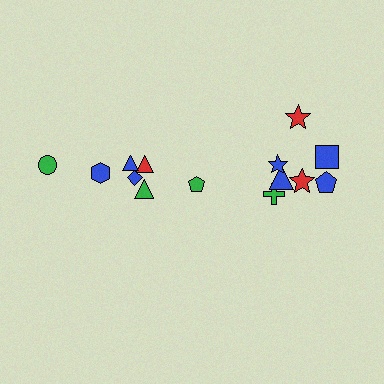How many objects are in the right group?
There are 8 objects.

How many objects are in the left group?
There are 6 objects.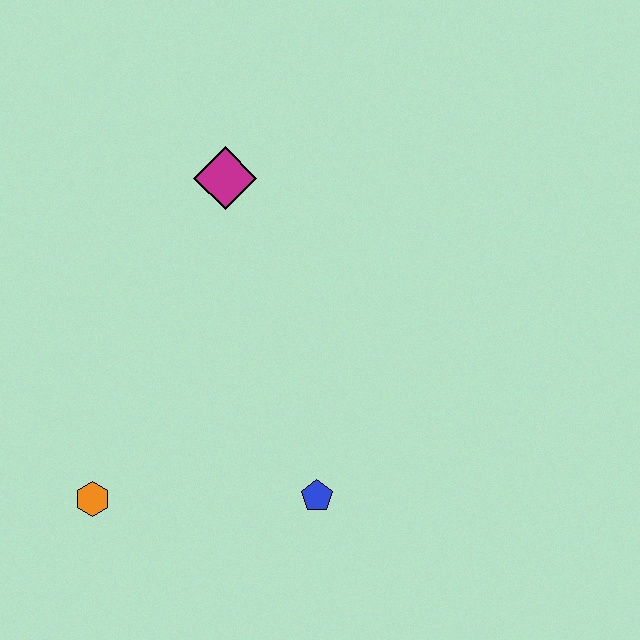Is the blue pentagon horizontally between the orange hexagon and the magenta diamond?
No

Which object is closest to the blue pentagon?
The orange hexagon is closest to the blue pentagon.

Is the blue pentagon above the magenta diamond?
No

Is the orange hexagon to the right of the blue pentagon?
No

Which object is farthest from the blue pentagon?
The magenta diamond is farthest from the blue pentagon.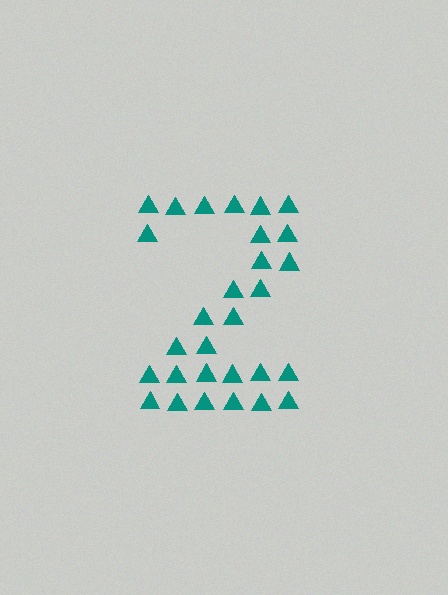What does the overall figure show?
The overall figure shows the digit 2.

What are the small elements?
The small elements are triangles.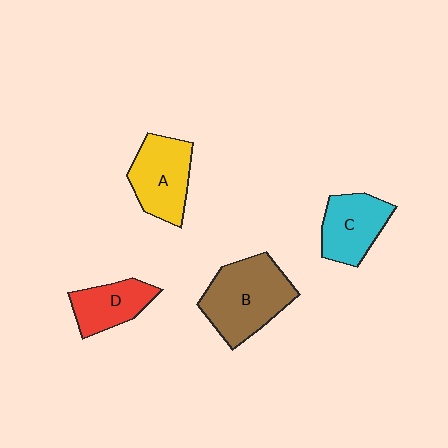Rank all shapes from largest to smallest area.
From largest to smallest: B (brown), A (yellow), C (cyan), D (red).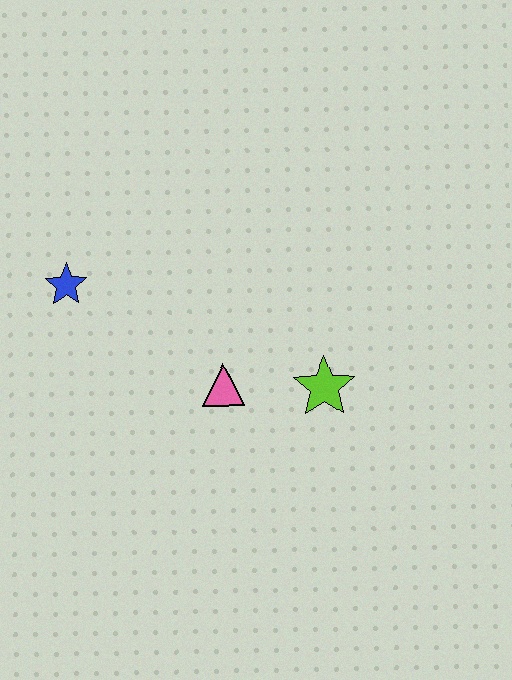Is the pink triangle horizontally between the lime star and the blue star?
Yes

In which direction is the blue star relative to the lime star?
The blue star is to the left of the lime star.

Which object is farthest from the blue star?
The lime star is farthest from the blue star.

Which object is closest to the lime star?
The pink triangle is closest to the lime star.